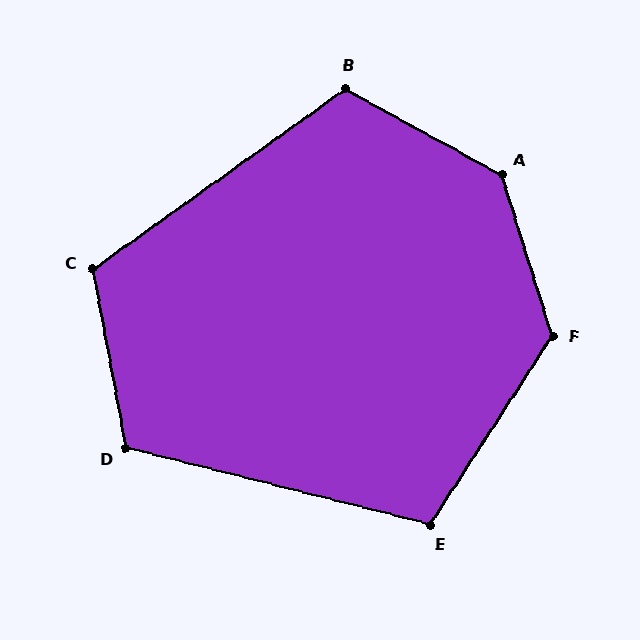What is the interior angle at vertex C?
Approximately 115 degrees (obtuse).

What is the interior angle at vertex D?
Approximately 114 degrees (obtuse).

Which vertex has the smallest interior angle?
E, at approximately 109 degrees.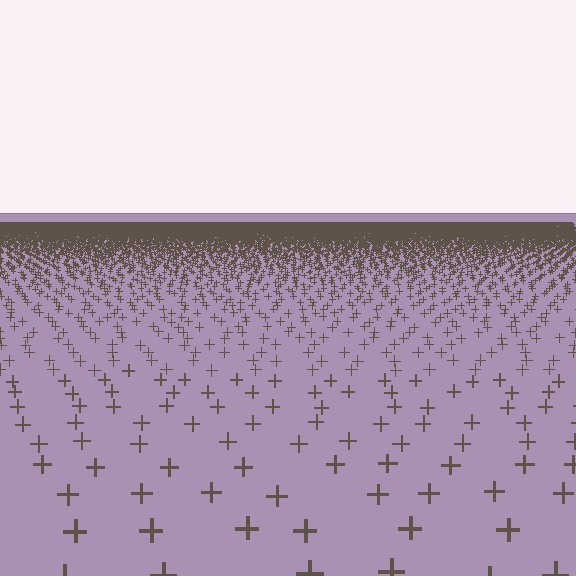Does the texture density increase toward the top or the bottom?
Density increases toward the top.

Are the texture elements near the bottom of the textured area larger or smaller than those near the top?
Larger. Near the bottom, elements are closer to the viewer and appear at a bigger on-screen size.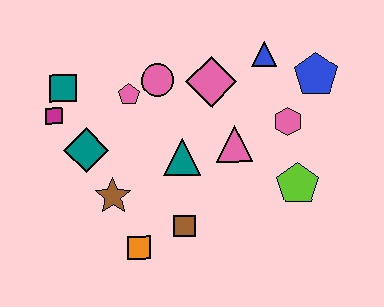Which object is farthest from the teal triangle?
The blue pentagon is farthest from the teal triangle.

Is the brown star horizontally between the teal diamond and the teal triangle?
Yes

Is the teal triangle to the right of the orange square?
Yes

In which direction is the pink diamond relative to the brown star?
The pink diamond is above the brown star.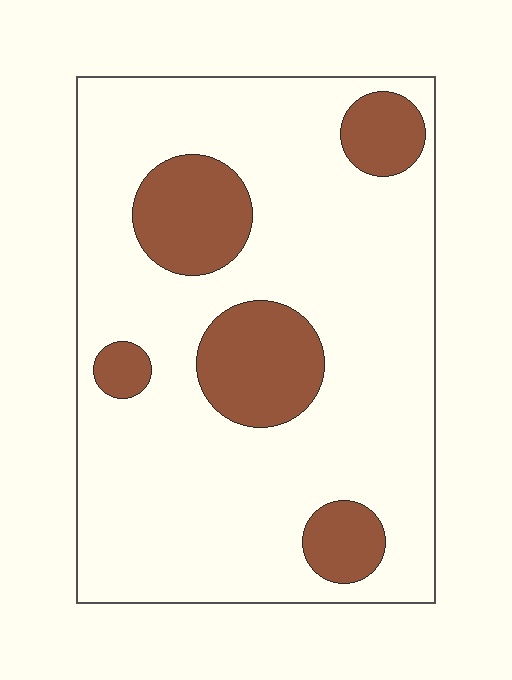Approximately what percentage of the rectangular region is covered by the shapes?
Approximately 20%.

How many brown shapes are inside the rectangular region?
5.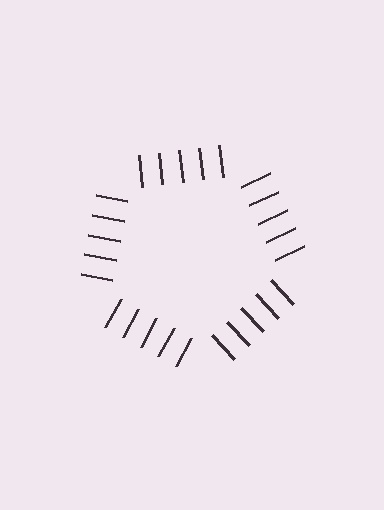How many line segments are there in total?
25 — 5 along each of the 5 edges.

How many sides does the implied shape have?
5 sides — the line-ends trace a pentagon.